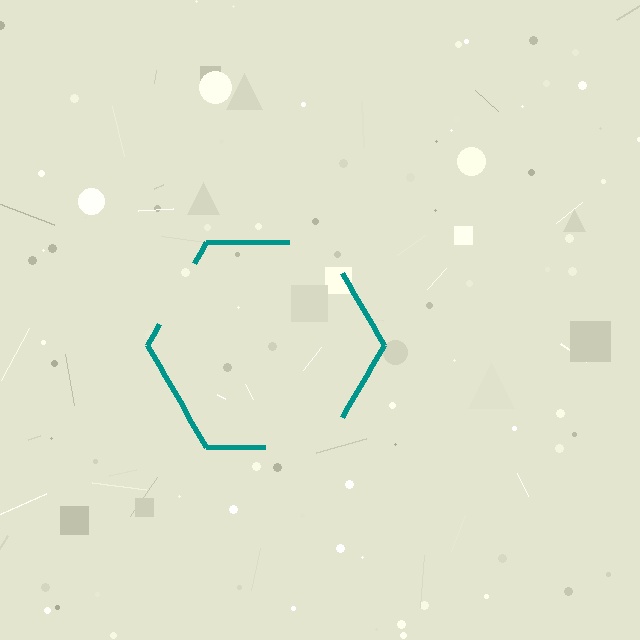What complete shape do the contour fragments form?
The contour fragments form a hexagon.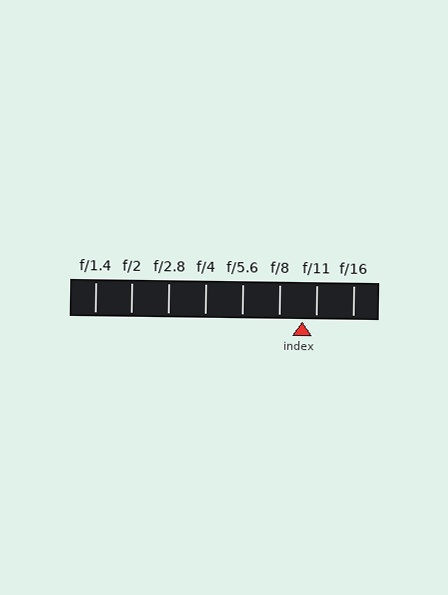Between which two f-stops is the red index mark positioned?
The index mark is between f/8 and f/11.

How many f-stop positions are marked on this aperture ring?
There are 8 f-stop positions marked.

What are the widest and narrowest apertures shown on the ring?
The widest aperture shown is f/1.4 and the narrowest is f/16.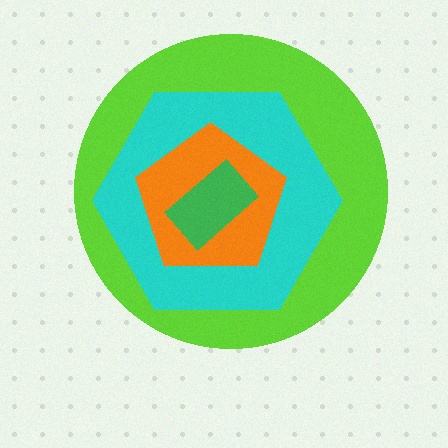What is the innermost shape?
The green rectangle.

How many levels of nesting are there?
4.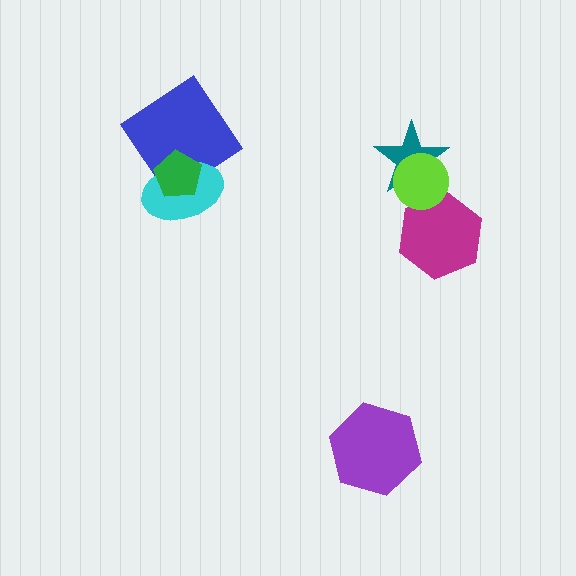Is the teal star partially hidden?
Yes, it is partially covered by another shape.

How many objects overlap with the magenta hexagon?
1 object overlaps with the magenta hexagon.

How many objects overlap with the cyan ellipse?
2 objects overlap with the cyan ellipse.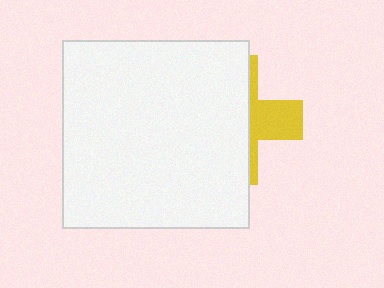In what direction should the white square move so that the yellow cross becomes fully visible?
The white square should move left. That is the shortest direction to clear the overlap and leave the yellow cross fully visible.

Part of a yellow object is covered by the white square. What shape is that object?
It is a cross.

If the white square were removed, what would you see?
You would see the complete yellow cross.